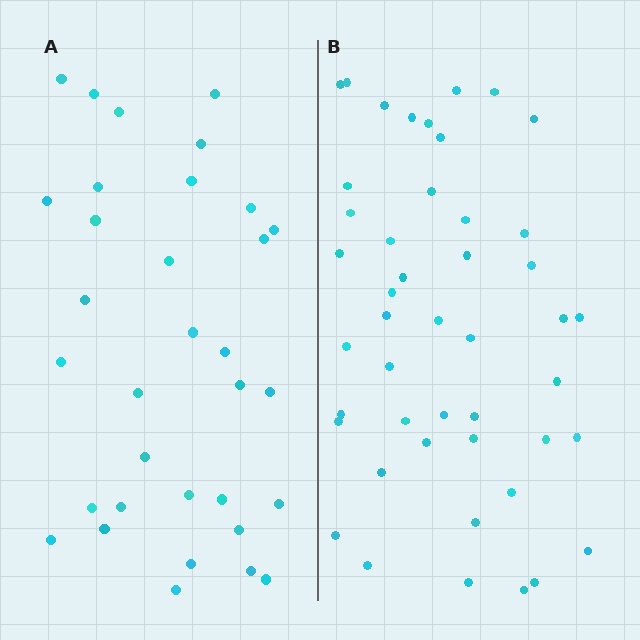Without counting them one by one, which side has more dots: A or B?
Region B (the right region) has more dots.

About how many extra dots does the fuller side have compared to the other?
Region B has approximately 15 more dots than region A.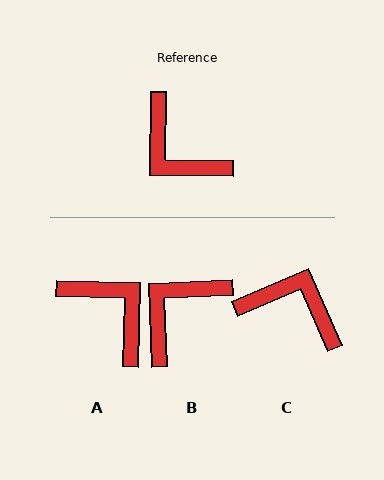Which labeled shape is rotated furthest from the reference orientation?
A, about 179 degrees away.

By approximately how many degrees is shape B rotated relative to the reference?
Approximately 87 degrees clockwise.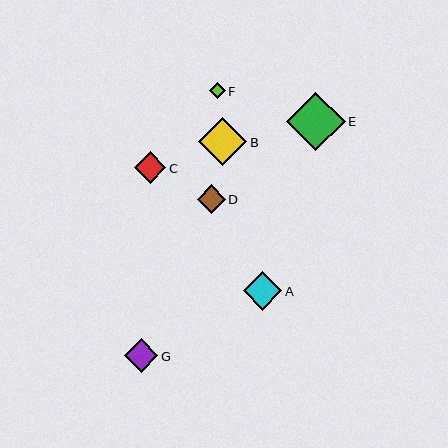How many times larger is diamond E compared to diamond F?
Diamond E is approximately 3.6 times the size of diamond F.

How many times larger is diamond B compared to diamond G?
Diamond B is approximately 1.4 times the size of diamond G.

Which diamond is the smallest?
Diamond F is the smallest with a size of approximately 16 pixels.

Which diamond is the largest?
Diamond E is the largest with a size of approximately 59 pixels.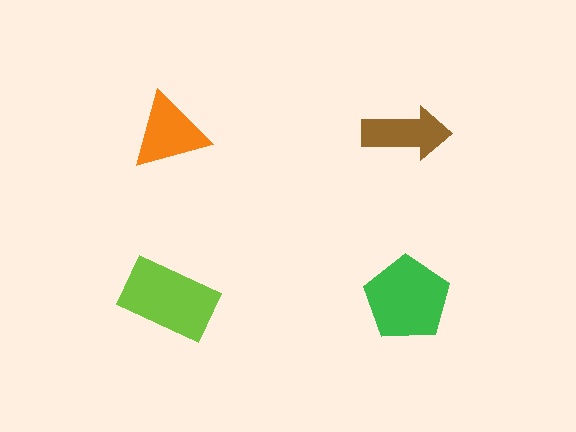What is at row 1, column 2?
A brown arrow.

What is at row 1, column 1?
An orange triangle.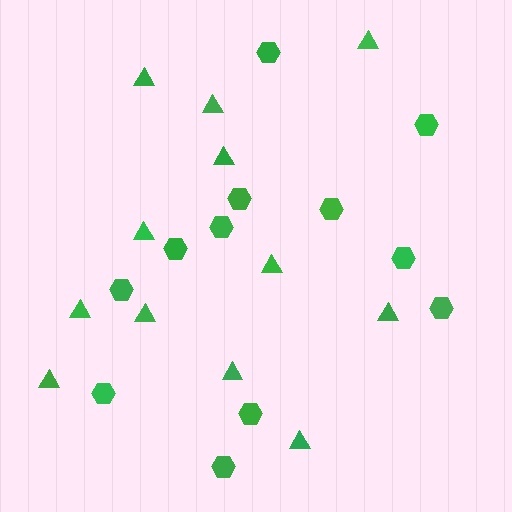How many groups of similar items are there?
There are 2 groups: one group of hexagons (12) and one group of triangles (12).